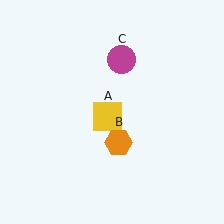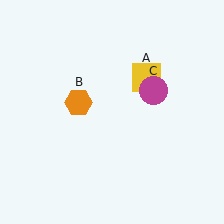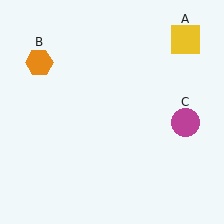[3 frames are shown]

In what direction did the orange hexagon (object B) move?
The orange hexagon (object B) moved up and to the left.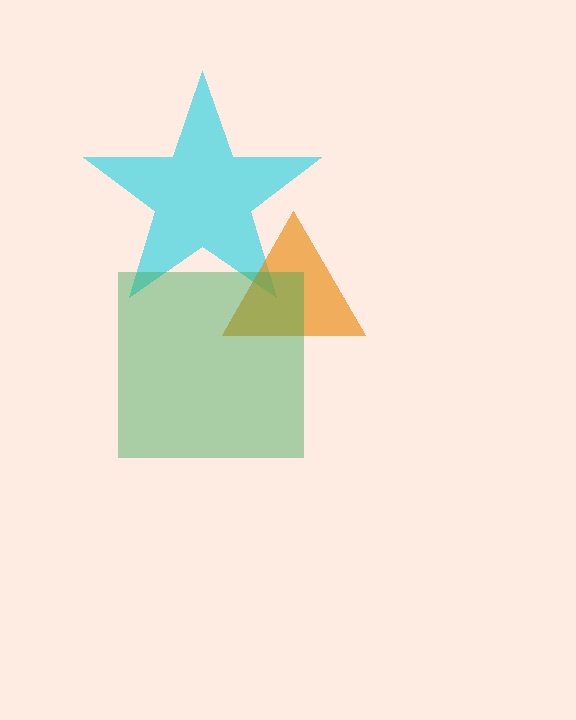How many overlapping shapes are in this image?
There are 3 overlapping shapes in the image.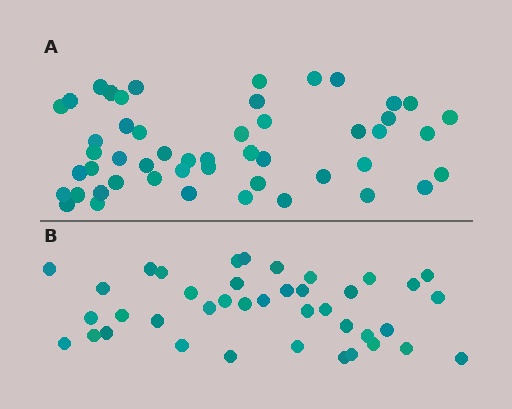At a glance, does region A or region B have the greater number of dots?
Region A (the top region) has more dots.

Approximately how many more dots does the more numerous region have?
Region A has roughly 10 or so more dots than region B.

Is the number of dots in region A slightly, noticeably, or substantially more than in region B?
Region A has noticeably more, but not dramatically so. The ratio is roughly 1.2 to 1.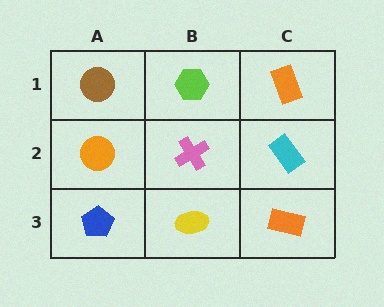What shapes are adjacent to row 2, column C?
An orange rectangle (row 1, column C), an orange rectangle (row 3, column C), a pink cross (row 2, column B).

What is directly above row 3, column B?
A pink cross.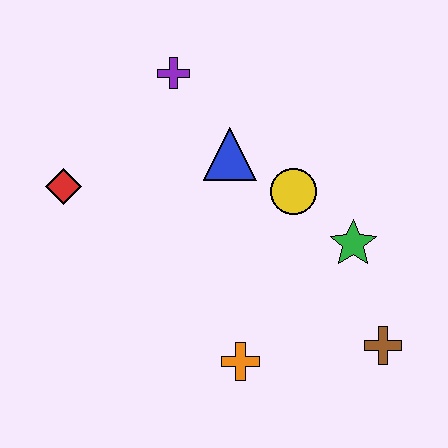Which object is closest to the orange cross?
The brown cross is closest to the orange cross.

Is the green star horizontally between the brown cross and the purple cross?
Yes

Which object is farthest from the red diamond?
The brown cross is farthest from the red diamond.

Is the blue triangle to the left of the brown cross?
Yes